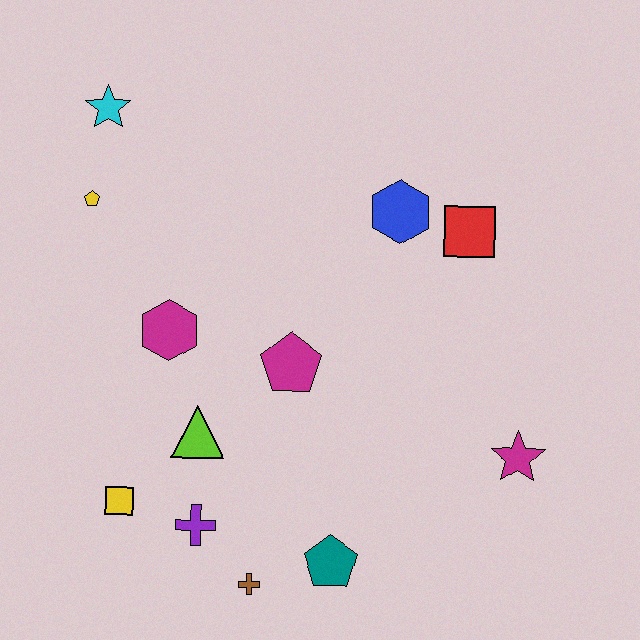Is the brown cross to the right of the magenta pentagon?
No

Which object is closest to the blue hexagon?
The red square is closest to the blue hexagon.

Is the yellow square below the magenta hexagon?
Yes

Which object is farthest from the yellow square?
The red square is farthest from the yellow square.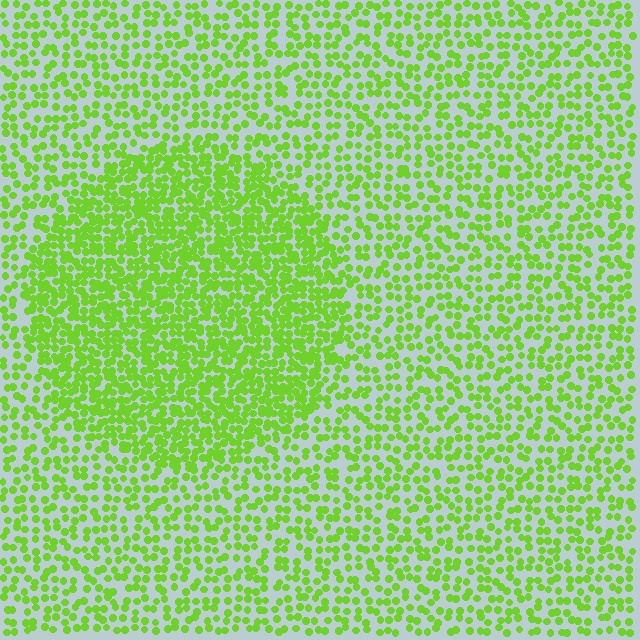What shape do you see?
I see a circle.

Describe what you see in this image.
The image contains small lime elements arranged at two different densities. A circle-shaped region is visible where the elements are more densely packed than the surrounding area.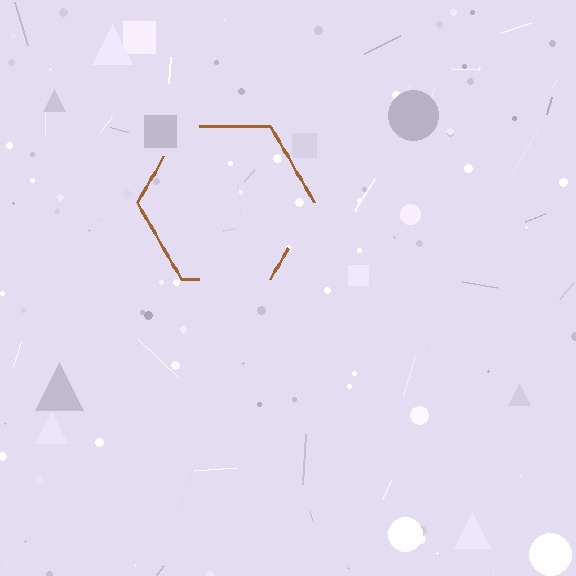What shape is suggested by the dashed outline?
The dashed outline suggests a hexagon.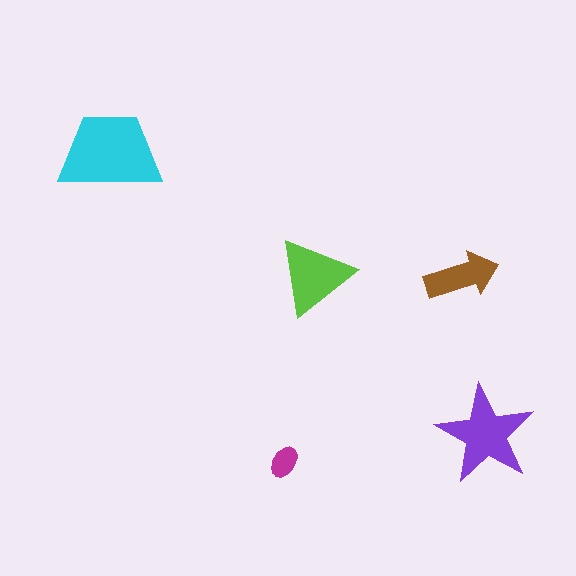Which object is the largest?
The cyan trapezoid.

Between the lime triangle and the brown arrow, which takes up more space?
The lime triangle.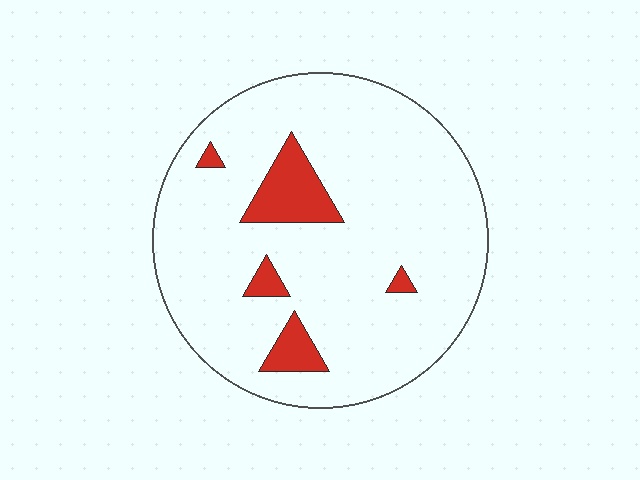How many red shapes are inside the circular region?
5.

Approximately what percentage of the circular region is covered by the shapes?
Approximately 10%.